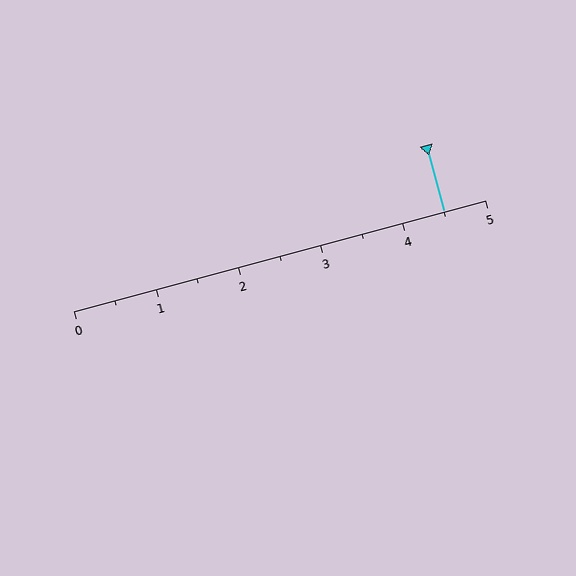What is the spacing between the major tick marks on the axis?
The major ticks are spaced 1 apart.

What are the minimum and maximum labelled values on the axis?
The axis runs from 0 to 5.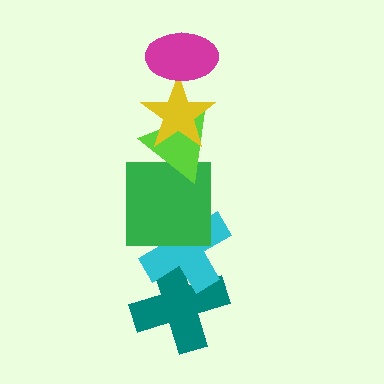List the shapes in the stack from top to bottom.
From top to bottom: the magenta ellipse, the yellow star, the lime triangle, the green square, the cyan cross, the teal cross.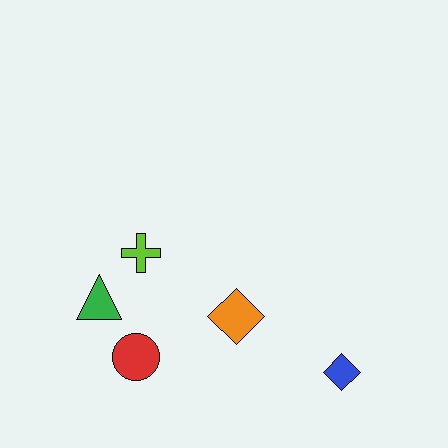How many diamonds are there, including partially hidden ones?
There are 2 diamonds.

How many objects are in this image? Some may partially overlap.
There are 5 objects.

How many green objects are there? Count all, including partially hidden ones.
There is 1 green object.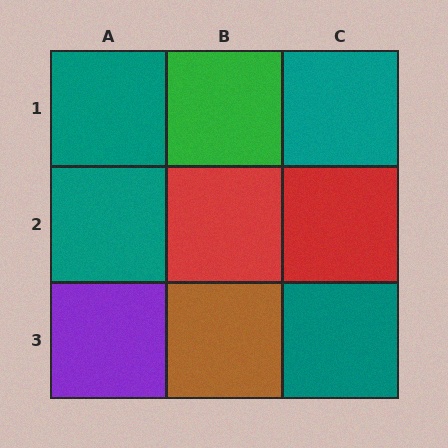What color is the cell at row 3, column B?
Brown.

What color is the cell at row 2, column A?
Teal.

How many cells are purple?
1 cell is purple.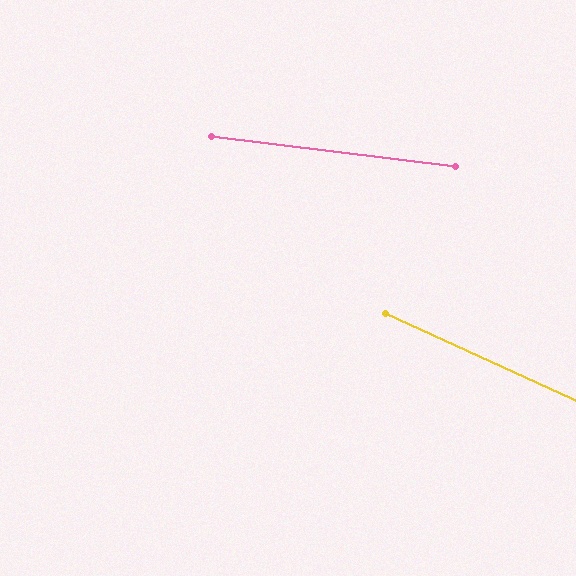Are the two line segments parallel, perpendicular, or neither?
Neither parallel nor perpendicular — they differ by about 18°.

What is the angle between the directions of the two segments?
Approximately 18 degrees.